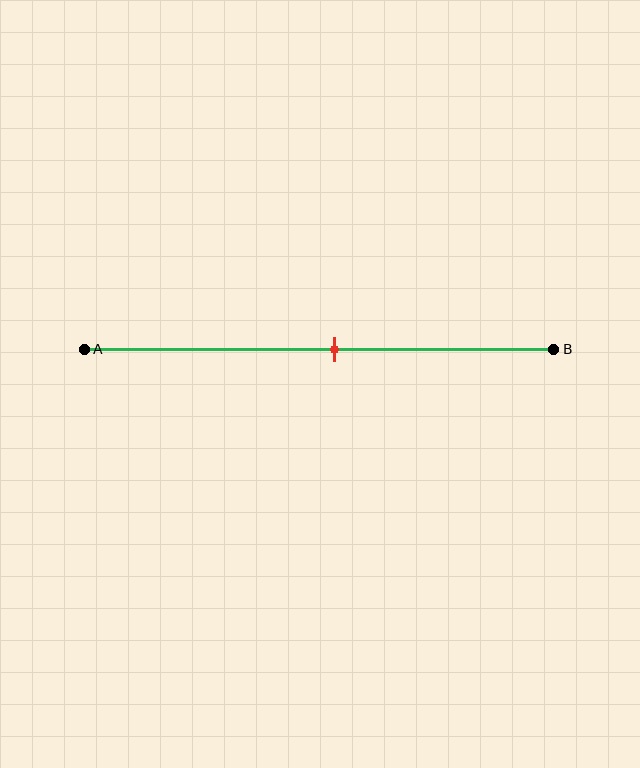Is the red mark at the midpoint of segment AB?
No, the mark is at about 55% from A, not at the 50% midpoint.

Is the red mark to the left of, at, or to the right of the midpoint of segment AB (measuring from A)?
The red mark is to the right of the midpoint of segment AB.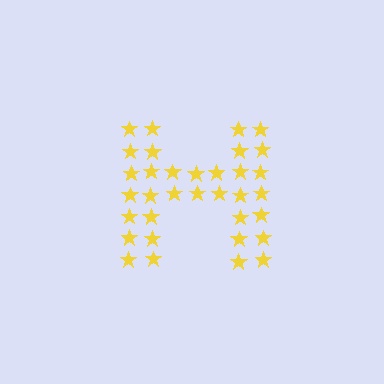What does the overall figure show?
The overall figure shows the letter H.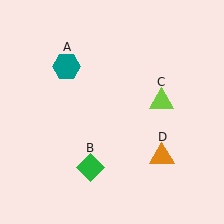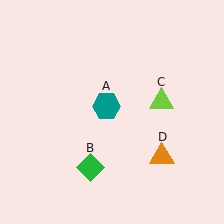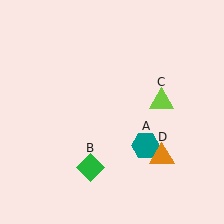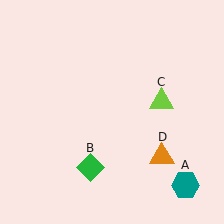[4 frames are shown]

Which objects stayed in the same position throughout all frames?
Green diamond (object B) and lime triangle (object C) and orange triangle (object D) remained stationary.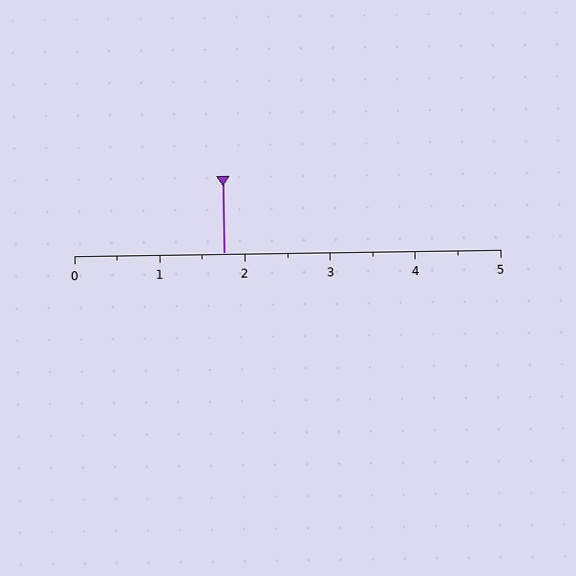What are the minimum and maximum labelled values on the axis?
The axis runs from 0 to 5.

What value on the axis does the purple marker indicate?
The marker indicates approximately 1.8.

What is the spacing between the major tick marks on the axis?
The major ticks are spaced 1 apart.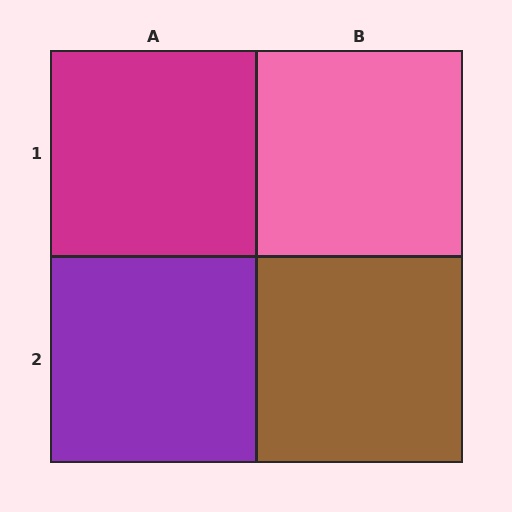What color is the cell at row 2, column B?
Brown.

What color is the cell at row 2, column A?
Purple.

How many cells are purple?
1 cell is purple.